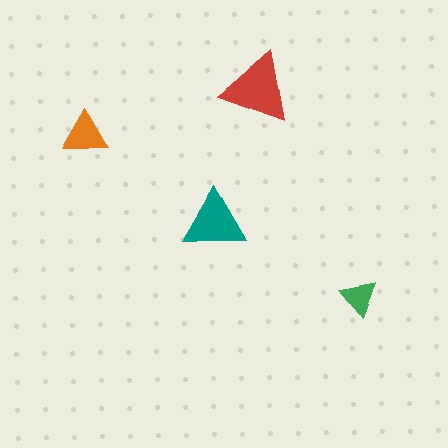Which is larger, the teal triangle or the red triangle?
The red one.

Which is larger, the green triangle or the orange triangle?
The orange one.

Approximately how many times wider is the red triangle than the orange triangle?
About 1.5 times wider.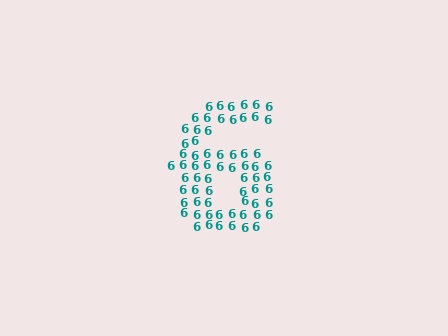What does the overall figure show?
The overall figure shows the digit 6.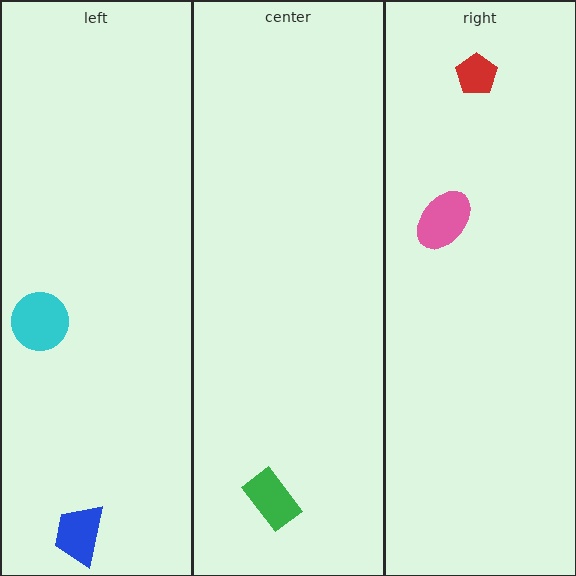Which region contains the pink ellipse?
The right region.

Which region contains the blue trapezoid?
The left region.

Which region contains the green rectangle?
The center region.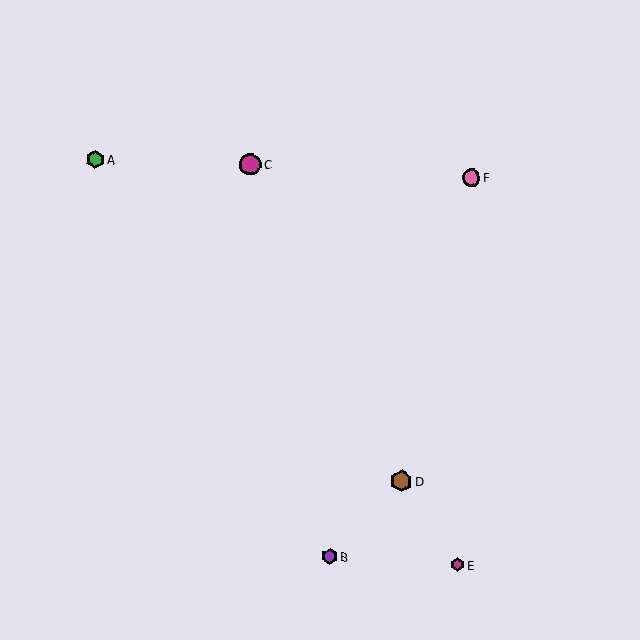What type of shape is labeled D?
Shape D is a brown hexagon.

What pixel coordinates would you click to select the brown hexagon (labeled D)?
Click at (401, 481) to select the brown hexagon D.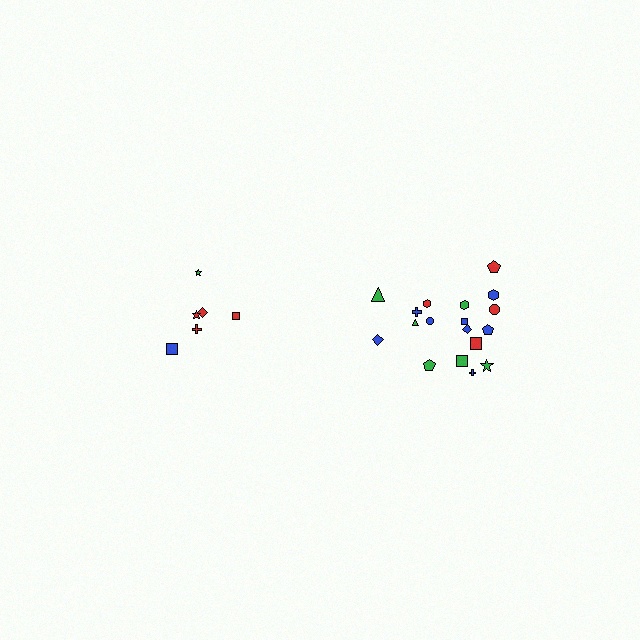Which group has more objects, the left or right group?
The right group.